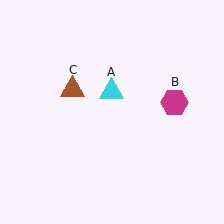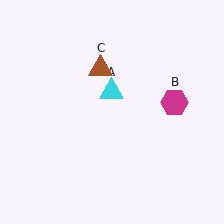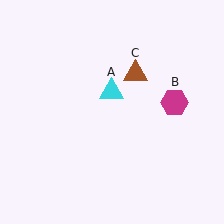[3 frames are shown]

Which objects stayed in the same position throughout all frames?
Cyan triangle (object A) and magenta hexagon (object B) remained stationary.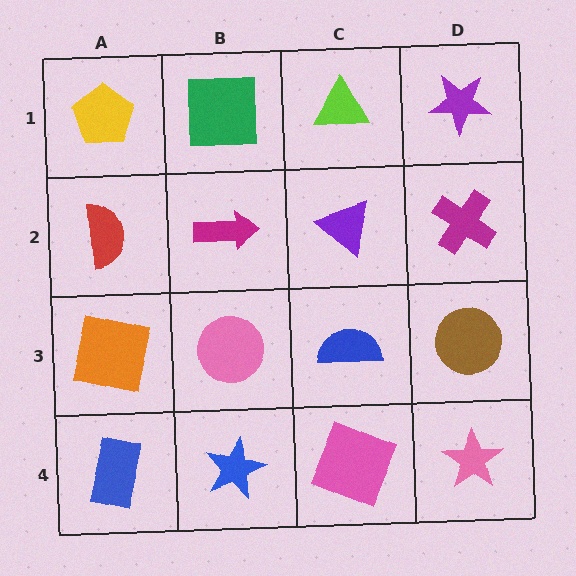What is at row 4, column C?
A pink square.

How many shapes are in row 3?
4 shapes.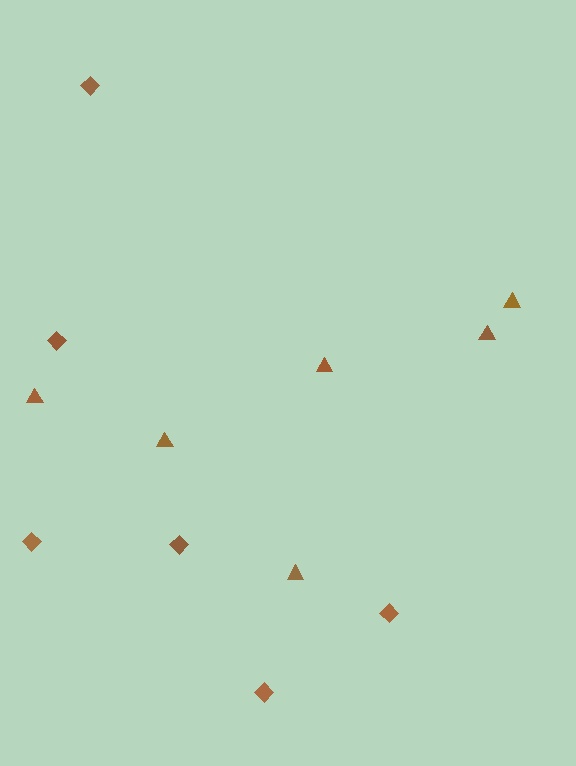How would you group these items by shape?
There are 2 groups: one group of triangles (6) and one group of diamonds (6).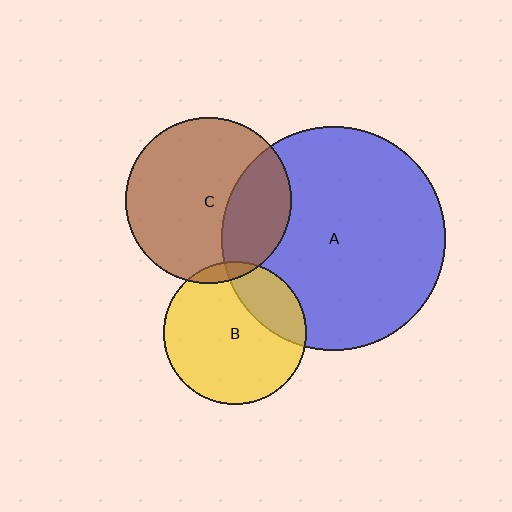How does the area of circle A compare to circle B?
Approximately 2.5 times.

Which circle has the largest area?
Circle A (blue).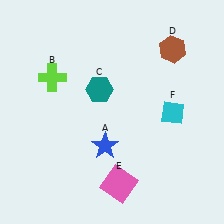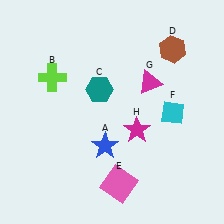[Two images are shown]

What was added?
A magenta triangle (G), a magenta star (H) were added in Image 2.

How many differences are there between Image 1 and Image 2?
There are 2 differences between the two images.